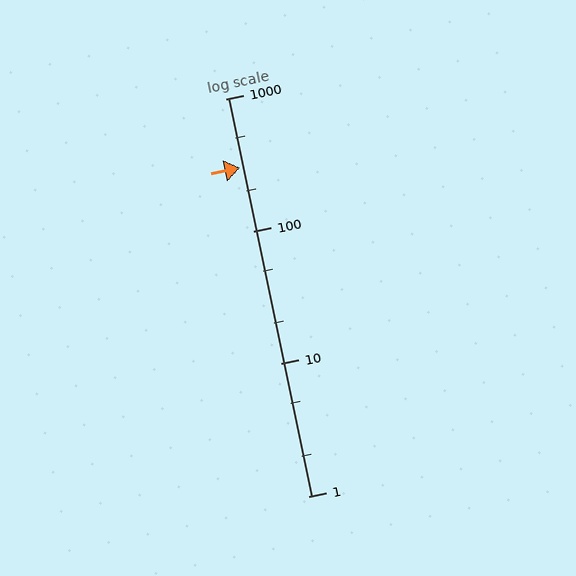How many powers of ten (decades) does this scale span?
The scale spans 3 decades, from 1 to 1000.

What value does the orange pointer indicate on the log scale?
The pointer indicates approximately 300.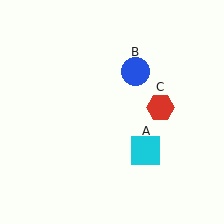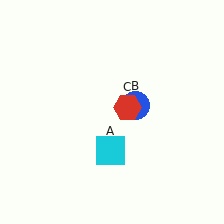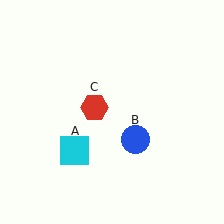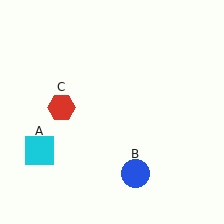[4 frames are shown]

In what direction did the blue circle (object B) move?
The blue circle (object B) moved down.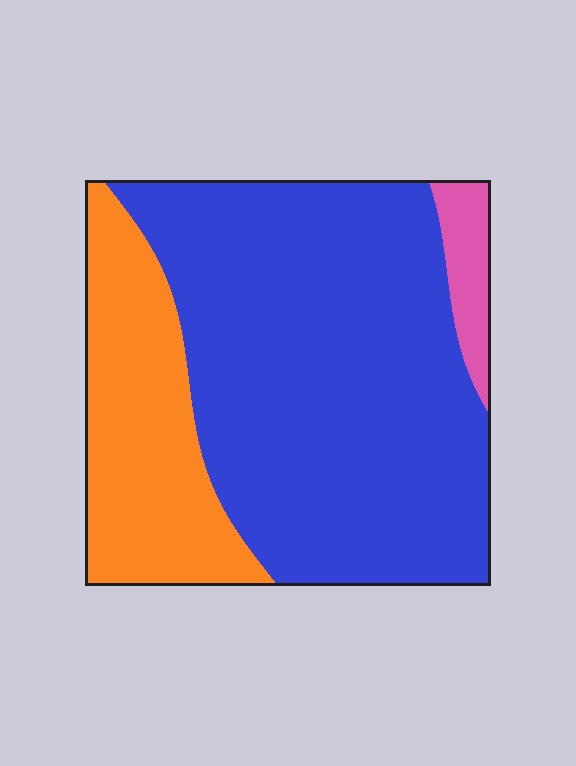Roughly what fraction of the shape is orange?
Orange takes up between a quarter and a half of the shape.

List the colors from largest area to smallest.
From largest to smallest: blue, orange, pink.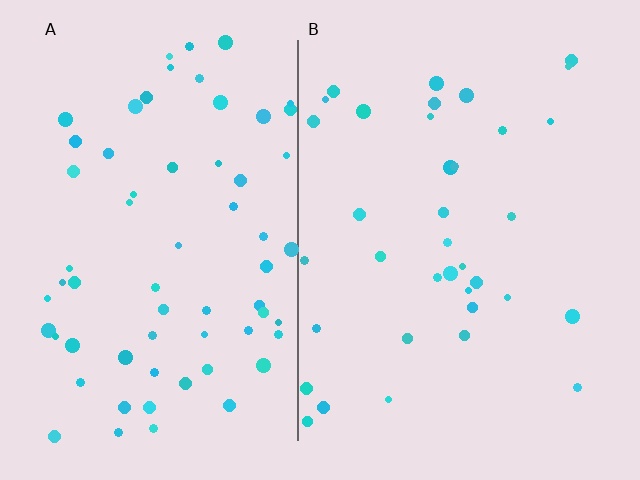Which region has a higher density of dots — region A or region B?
A (the left).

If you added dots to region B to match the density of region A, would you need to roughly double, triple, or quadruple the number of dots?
Approximately double.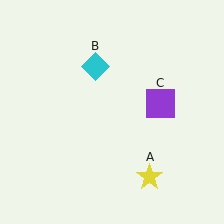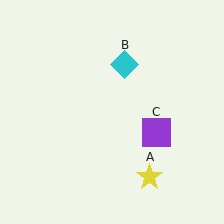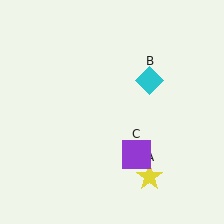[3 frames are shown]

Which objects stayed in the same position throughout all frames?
Yellow star (object A) remained stationary.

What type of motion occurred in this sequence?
The cyan diamond (object B), purple square (object C) rotated clockwise around the center of the scene.